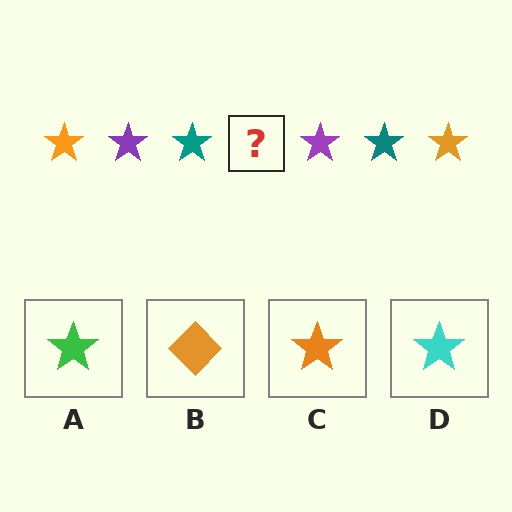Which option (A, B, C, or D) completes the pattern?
C.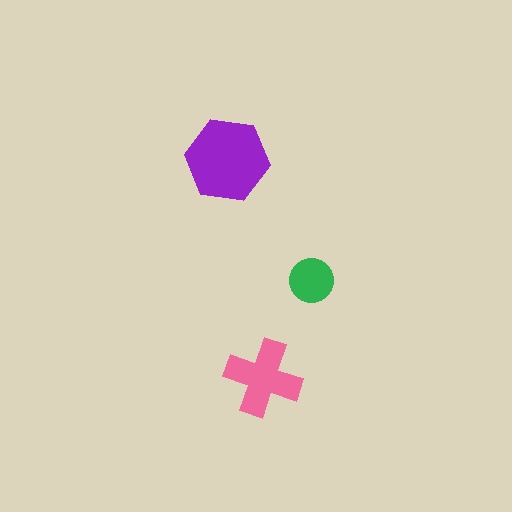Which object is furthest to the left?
The purple hexagon is leftmost.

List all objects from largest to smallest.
The purple hexagon, the pink cross, the green circle.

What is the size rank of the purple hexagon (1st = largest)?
1st.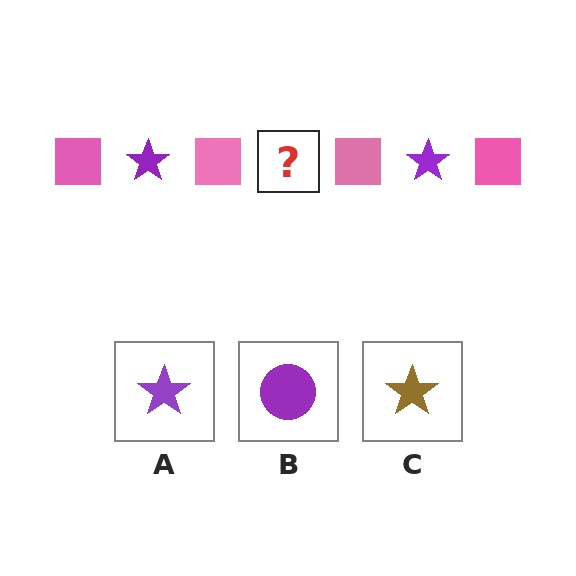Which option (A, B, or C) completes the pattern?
A.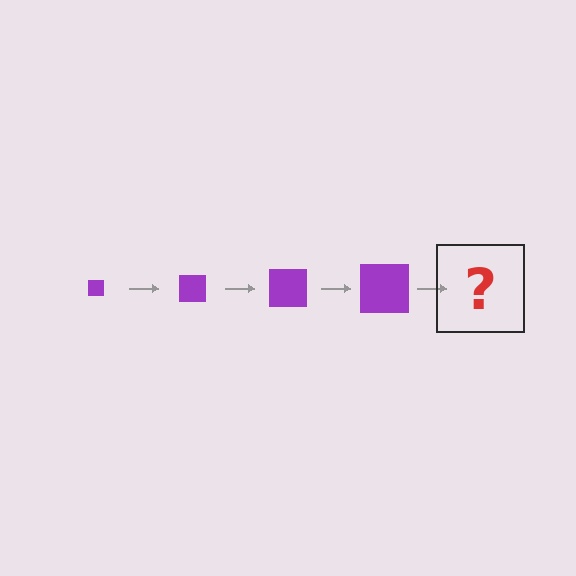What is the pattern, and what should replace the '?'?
The pattern is that the square gets progressively larger each step. The '?' should be a purple square, larger than the previous one.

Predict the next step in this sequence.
The next step is a purple square, larger than the previous one.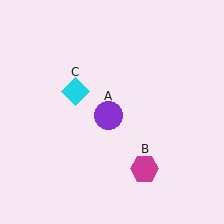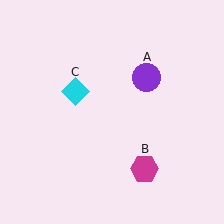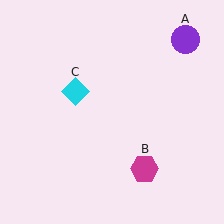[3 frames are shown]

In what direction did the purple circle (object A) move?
The purple circle (object A) moved up and to the right.